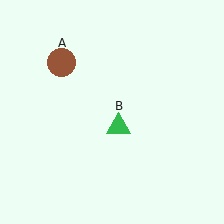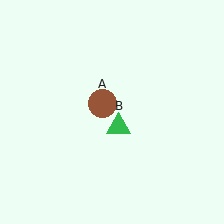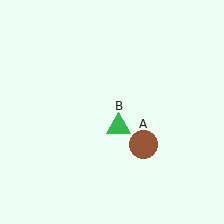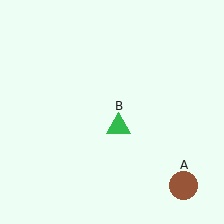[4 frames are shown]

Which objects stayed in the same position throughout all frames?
Green triangle (object B) remained stationary.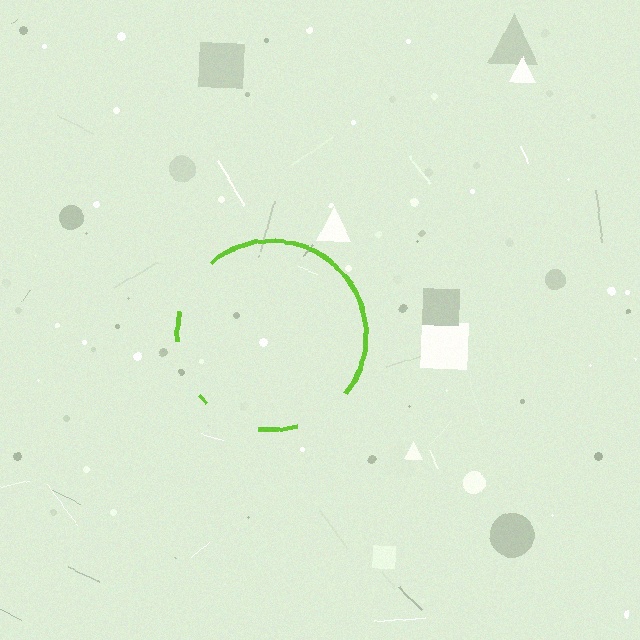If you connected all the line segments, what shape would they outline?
They would outline a circle.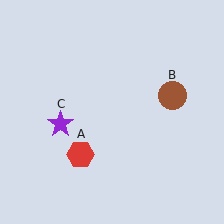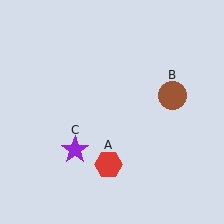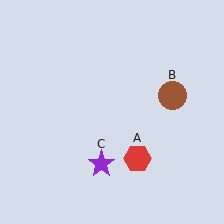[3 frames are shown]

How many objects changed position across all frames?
2 objects changed position: red hexagon (object A), purple star (object C).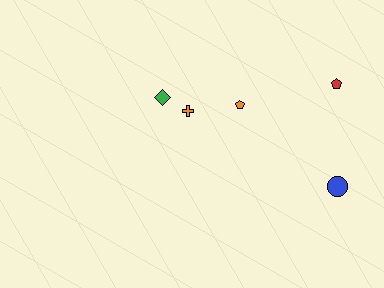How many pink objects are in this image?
There are no pink objects.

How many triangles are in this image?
There are no triangles.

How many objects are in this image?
There are 5 objects.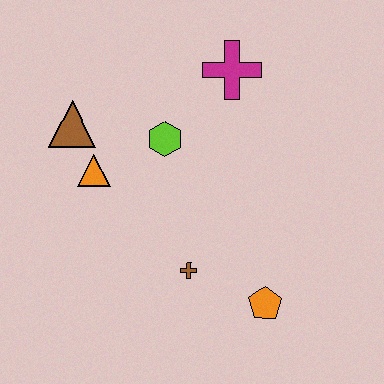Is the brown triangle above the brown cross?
Yes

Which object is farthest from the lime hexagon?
The orange pentagon is farthest from the lime hexagon.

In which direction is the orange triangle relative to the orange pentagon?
The orange triangle is to the left of the orange pentagon.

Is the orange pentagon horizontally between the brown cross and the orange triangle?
No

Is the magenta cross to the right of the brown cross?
Yes